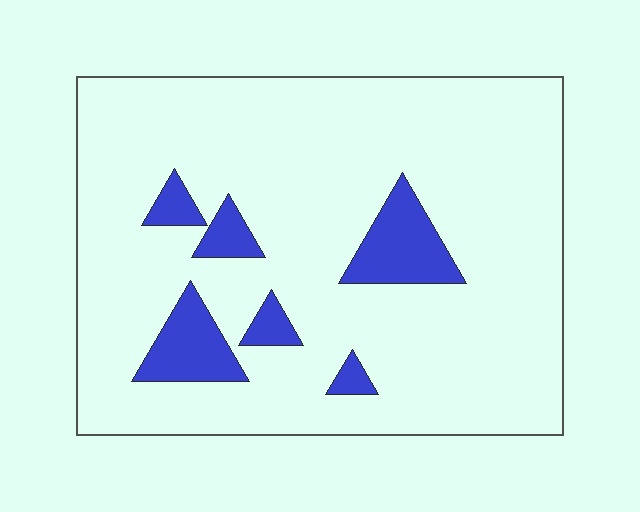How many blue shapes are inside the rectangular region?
6.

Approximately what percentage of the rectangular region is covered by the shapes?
Approximately 10%.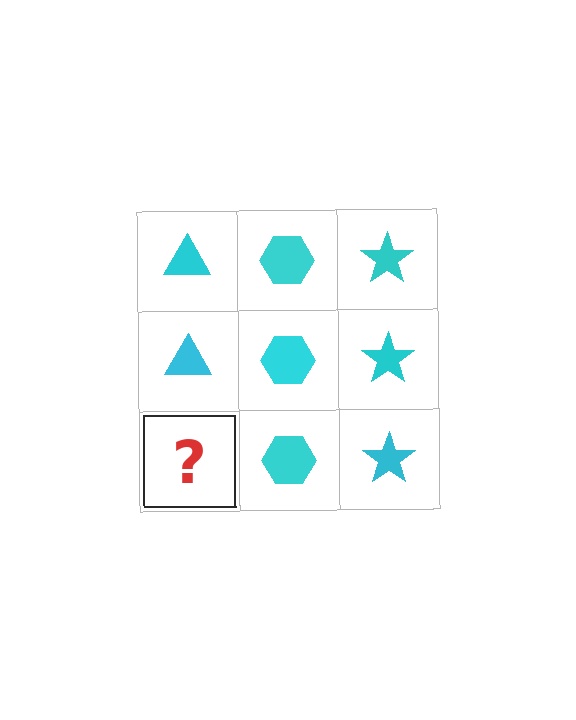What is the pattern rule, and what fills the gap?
The rule is that each column has a consistent shape. The gap should be filled with a cyan triangle.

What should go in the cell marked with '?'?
The missing cell should contain a cyan triangle.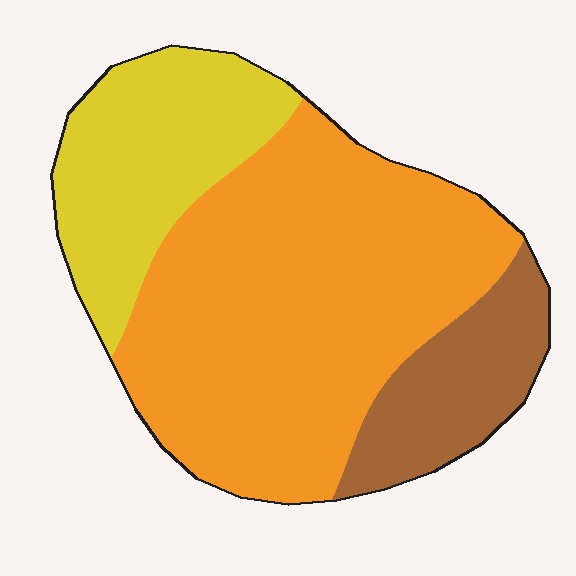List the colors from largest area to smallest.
From largest to smallest: orange, yellow, brown.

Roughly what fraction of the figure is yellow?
Yellow covers about 25% of the figure.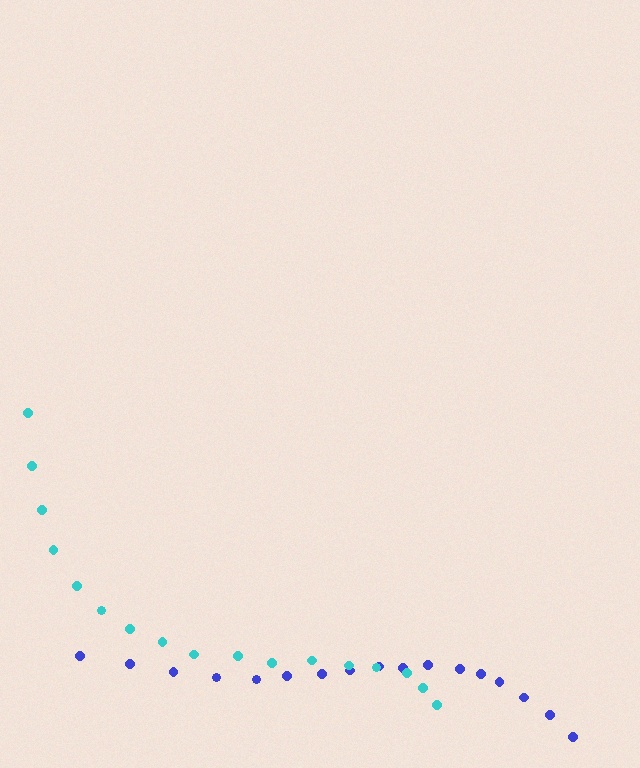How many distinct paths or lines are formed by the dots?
There are 2 distinct paths.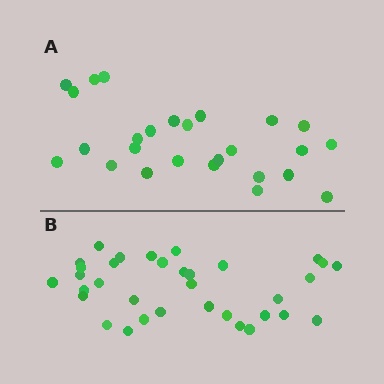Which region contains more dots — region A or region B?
Region B (the bottom region) has more dots.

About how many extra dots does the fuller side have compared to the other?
Region B has roughly 8 or so more dots than region A.